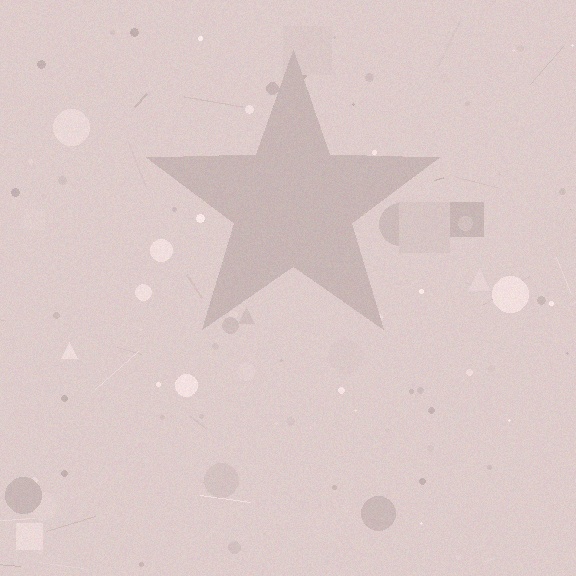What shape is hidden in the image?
A star is hidden in the image.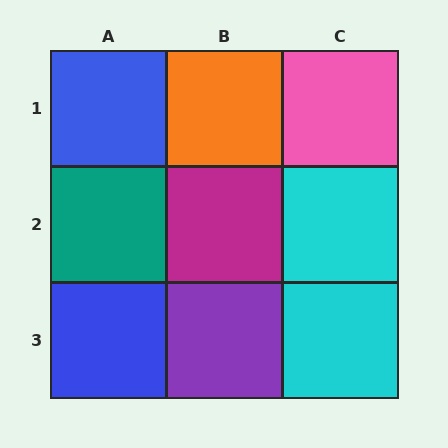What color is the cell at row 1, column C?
Pink.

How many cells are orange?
1 cell is orange.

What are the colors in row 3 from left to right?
Blue, purple, cyan.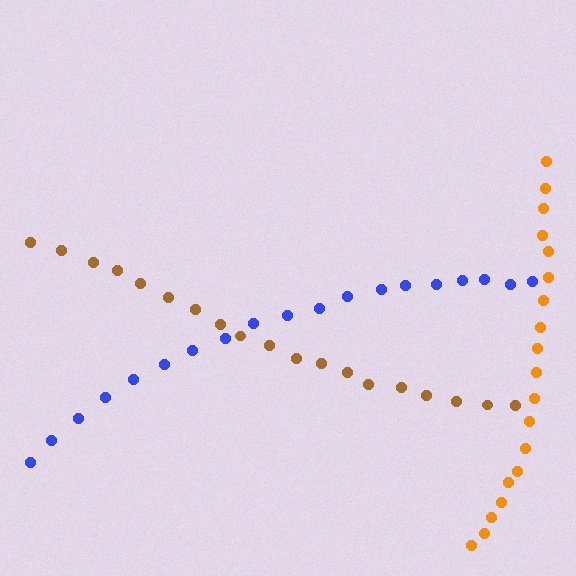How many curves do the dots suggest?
There are 3 distinct paths.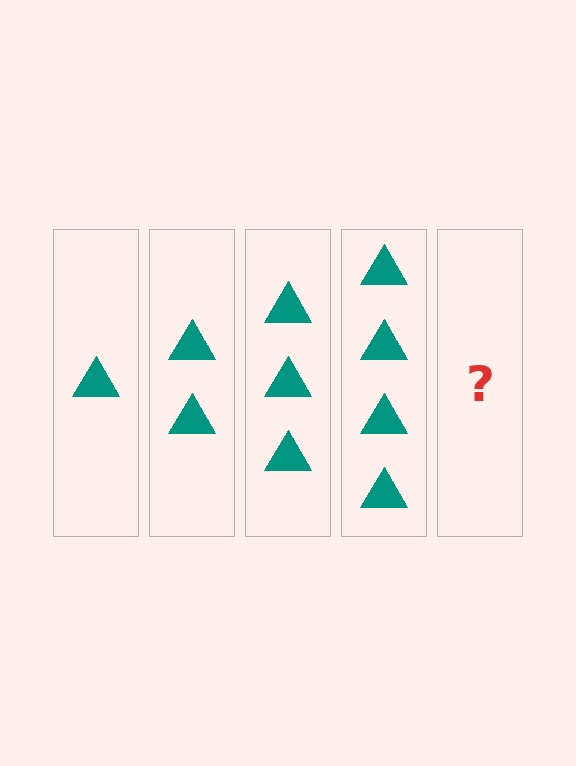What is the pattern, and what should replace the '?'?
The pattern is that each step adds one more triangle. The '?' should be 5 triangles.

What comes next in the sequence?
The next element should be 5 triangles.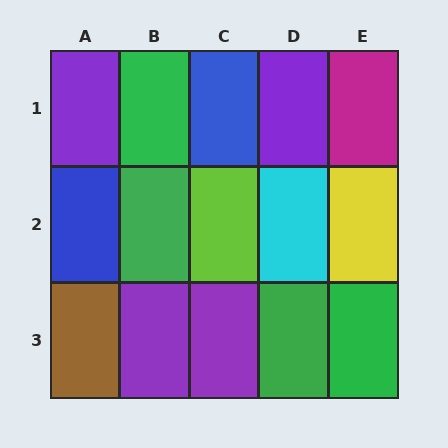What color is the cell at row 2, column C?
Lime.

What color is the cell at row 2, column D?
Cyan.